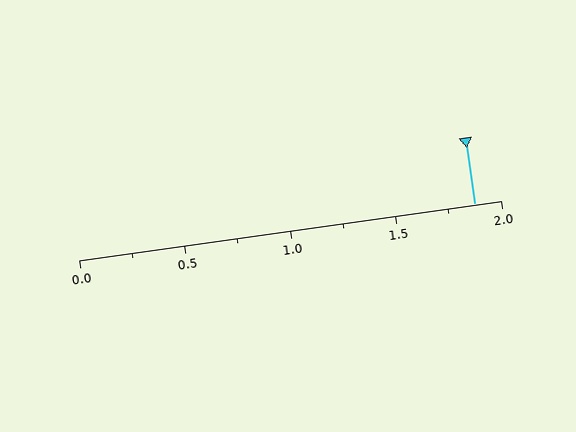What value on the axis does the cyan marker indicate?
The marker indicates approximately 1.88.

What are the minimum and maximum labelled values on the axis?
The axis runs from 0.0 to 2.0.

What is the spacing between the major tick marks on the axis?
The major ticks are spaced 0.5 apart.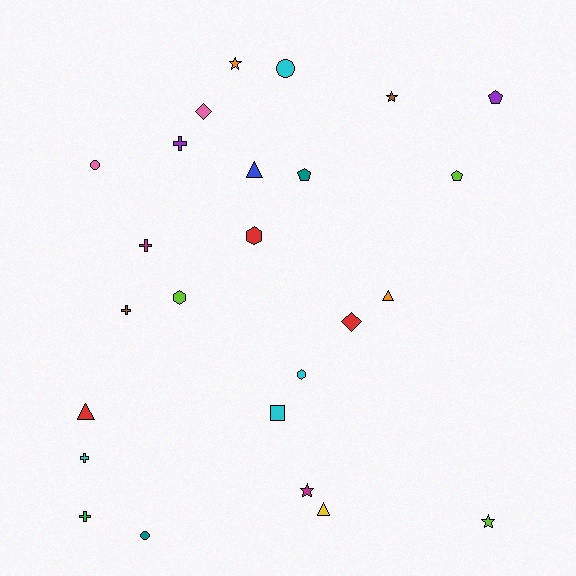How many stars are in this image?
There are 4 stars.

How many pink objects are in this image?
There are 2 pink objects.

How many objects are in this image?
There are 25 objects.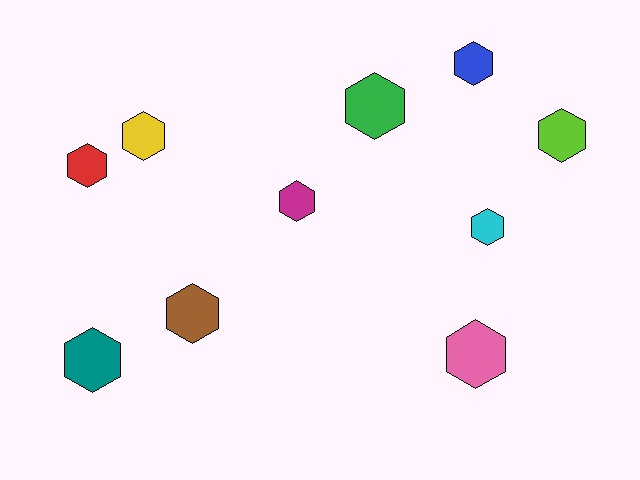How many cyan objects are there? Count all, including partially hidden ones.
There is 1 cyan object.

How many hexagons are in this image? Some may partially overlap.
There are 10 hexagons.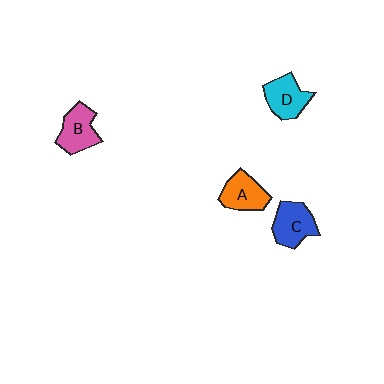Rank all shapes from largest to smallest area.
From largest to smallest: C (blue), D (cyan), B (pink), A (orange).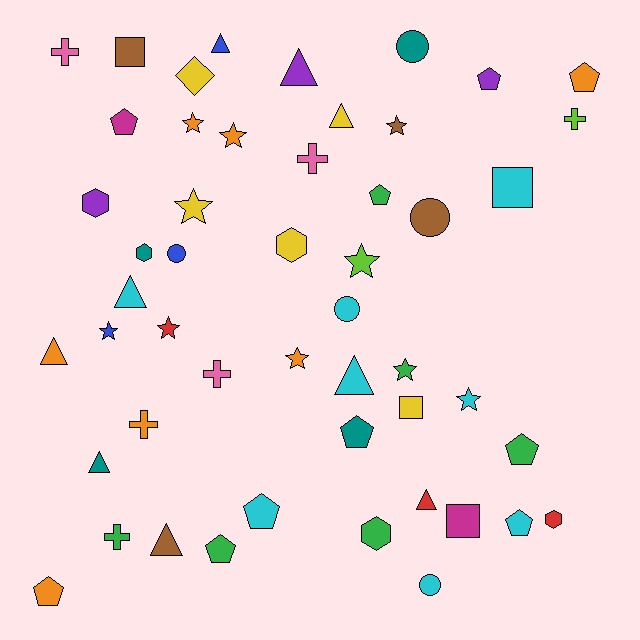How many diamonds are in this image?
There is 1 diamond.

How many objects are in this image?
There are 50 objects.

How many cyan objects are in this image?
There are 8 cyan objects.